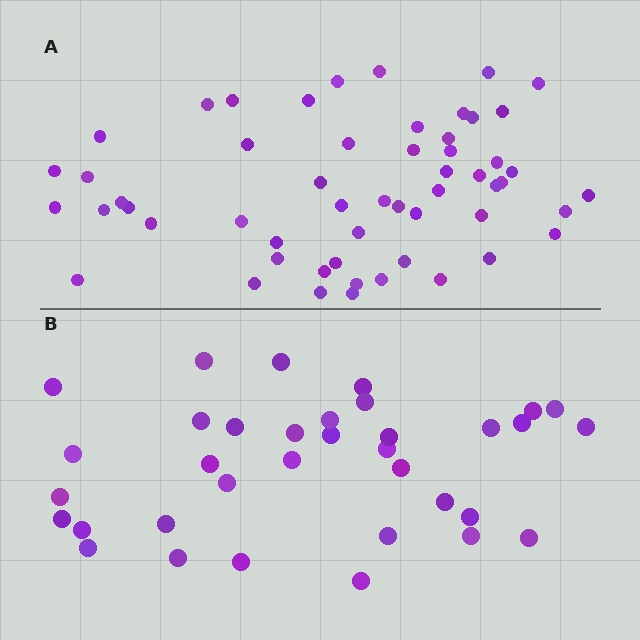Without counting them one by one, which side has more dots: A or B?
Region A (the top region) has more dots.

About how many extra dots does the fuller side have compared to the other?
Region A has approximately 20 more dots than region B.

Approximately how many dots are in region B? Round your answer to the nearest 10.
About 40 dots. (The exact count is 35, which rounds to 40.)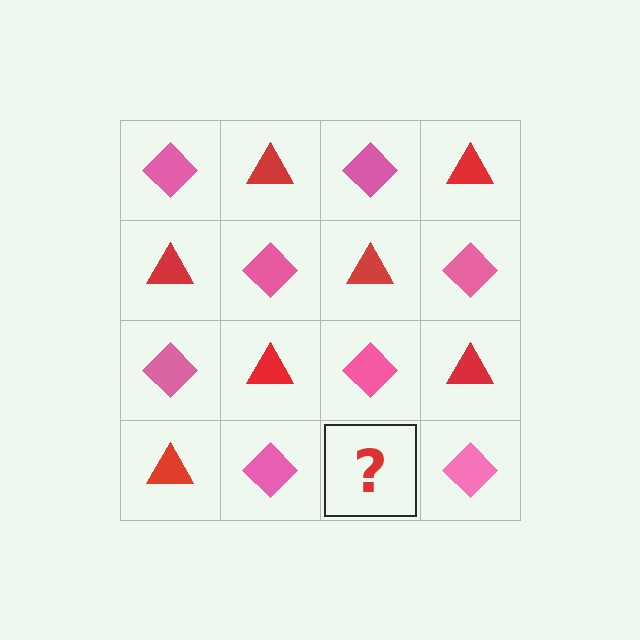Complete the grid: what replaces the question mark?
The question mark should be replaced with a red triangle.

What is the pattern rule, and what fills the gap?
The rule is that it alternates pink diamond and red triangle in a checkerboard pattern. The gap should be filled with a red triangle.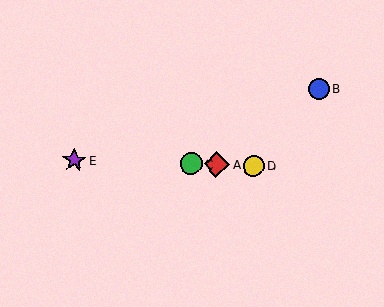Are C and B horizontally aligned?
No, C is at y≈164 and B is at y≈89.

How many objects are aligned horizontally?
4 objects (A, C, D, E) are aligned horizontally.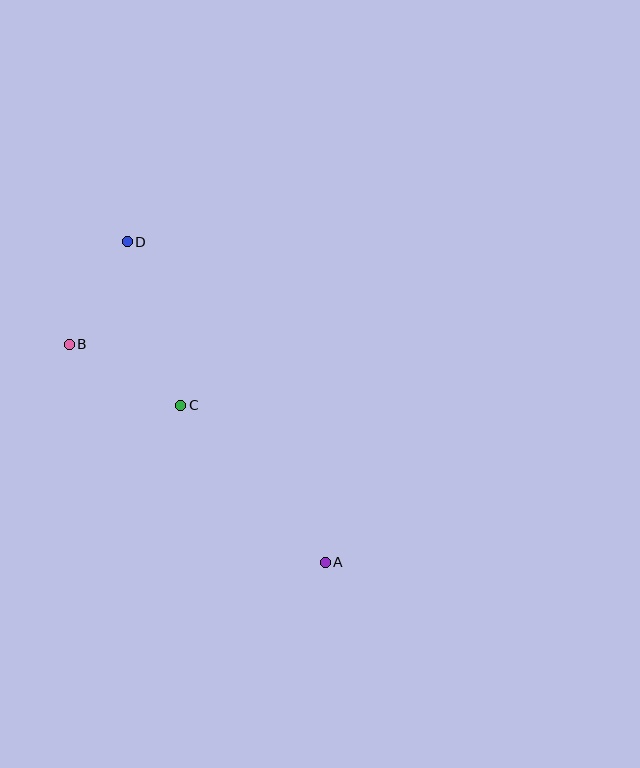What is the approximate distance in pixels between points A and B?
The distance between A and B is approximately 336 pixels.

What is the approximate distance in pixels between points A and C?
The distance between A and C is approximately 213 pixels.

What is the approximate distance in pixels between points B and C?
The distance between B and C is approximately 127 pixels.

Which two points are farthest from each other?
Points A and D are farthest from each other.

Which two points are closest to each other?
Points B and D are closest to each other.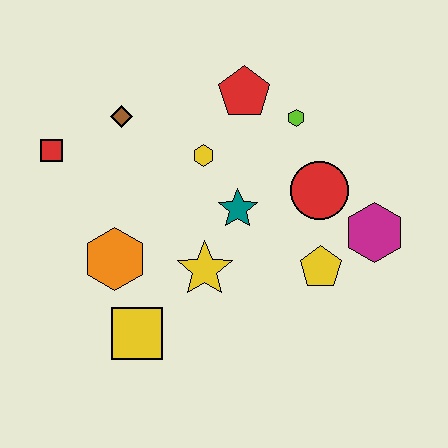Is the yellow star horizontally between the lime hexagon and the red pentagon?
No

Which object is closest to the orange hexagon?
The yellow square is closest to the orange hexagon.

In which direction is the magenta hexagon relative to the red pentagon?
The magenta hexagon is below the red pentagon.